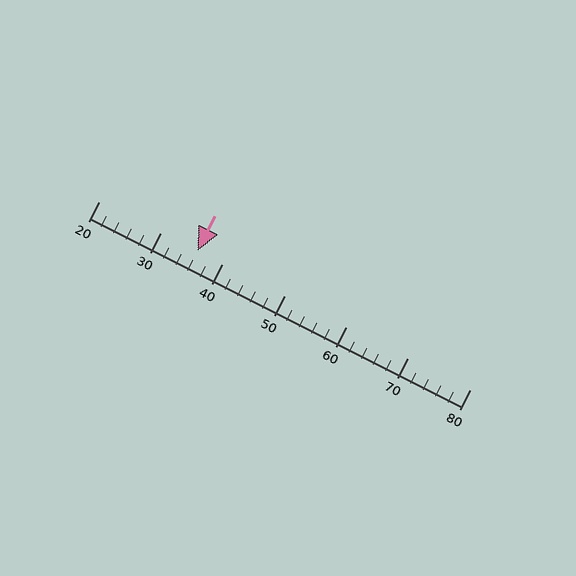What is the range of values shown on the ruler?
The ruler shows values from 20 to 80.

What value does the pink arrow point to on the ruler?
The pink arrow points to approximately 36.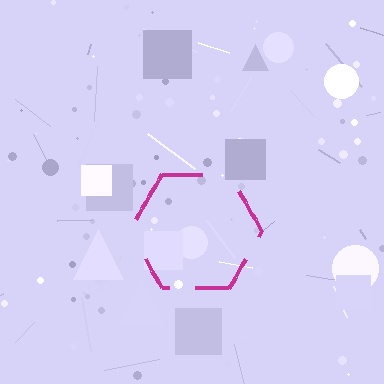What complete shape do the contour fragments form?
The contour fragments form a hexagon.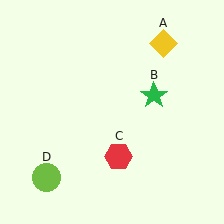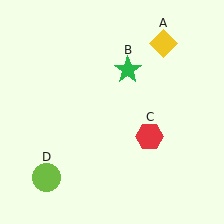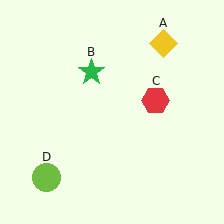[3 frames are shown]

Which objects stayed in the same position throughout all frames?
Yellow diamond (object A) and lime circle (object D) remained stationary.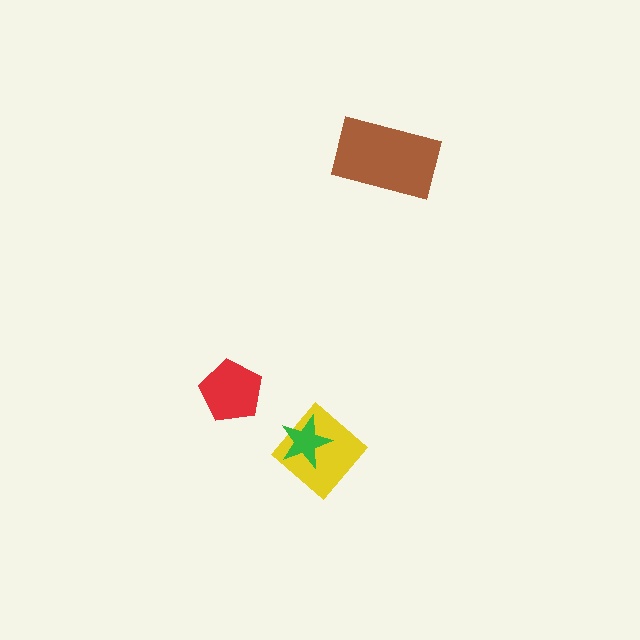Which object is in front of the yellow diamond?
The green star is in front of the yellow diamond.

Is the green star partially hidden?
No, no other shape covers it.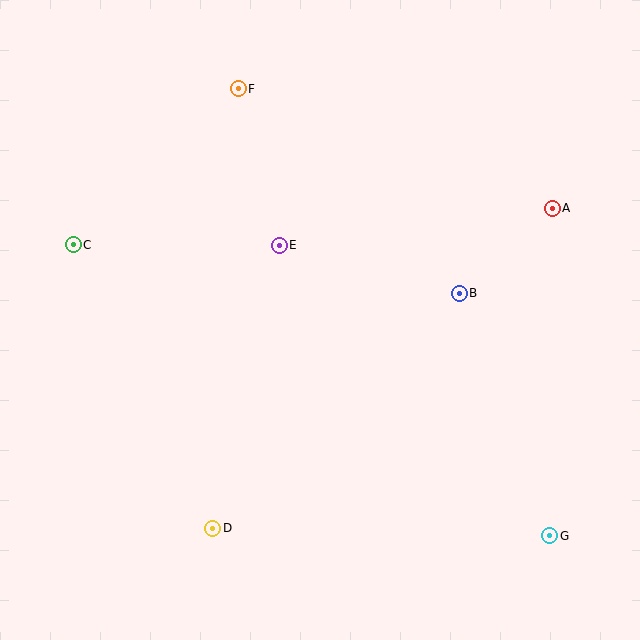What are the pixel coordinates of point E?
Point E is at (279, 245).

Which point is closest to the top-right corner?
Point A is closest to the top-right corner.